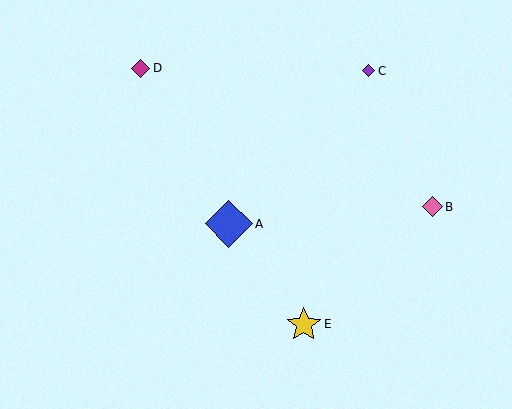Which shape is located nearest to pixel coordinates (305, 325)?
The yellow star (labeled E) at (304, 324) is nearest to that location.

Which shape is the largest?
The blue diamond (labeled A) is the largest.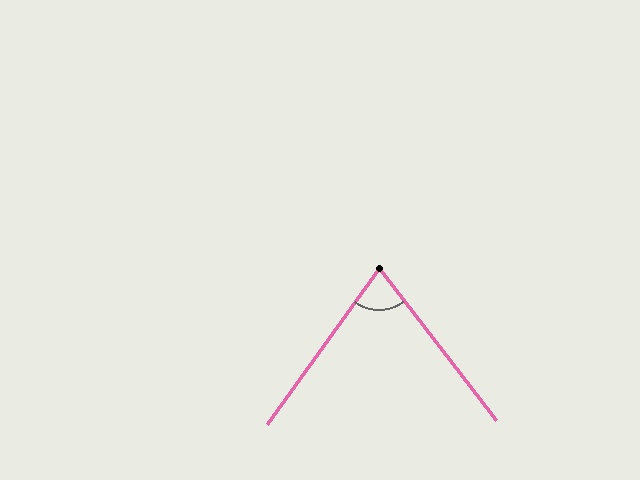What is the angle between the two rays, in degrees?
Approximately 73 degrees.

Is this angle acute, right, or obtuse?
It is acute.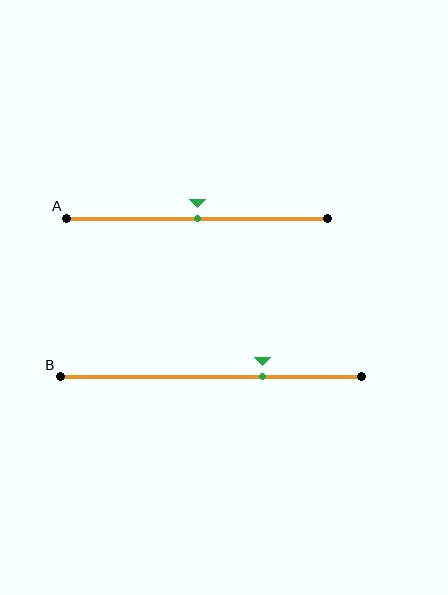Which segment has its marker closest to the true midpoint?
Segment A has its marker closest to the true midpoint.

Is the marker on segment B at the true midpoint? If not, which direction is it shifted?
No, the marker on segment B is shifted to the right by about 17% of the segment length.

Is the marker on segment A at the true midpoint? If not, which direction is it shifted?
Yes, the marker on segment A is at the true midpoint.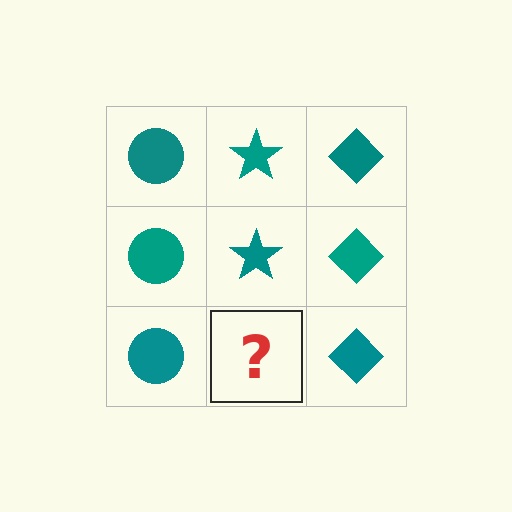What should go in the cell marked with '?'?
The missing cell should contain a teal star.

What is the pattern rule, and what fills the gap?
The rule is that each column has a consistent shape. The gap should be filled with a teal star.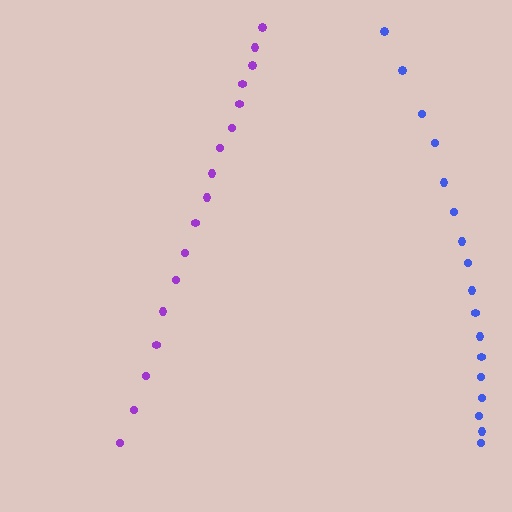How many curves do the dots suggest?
There are 2 distinct paths.